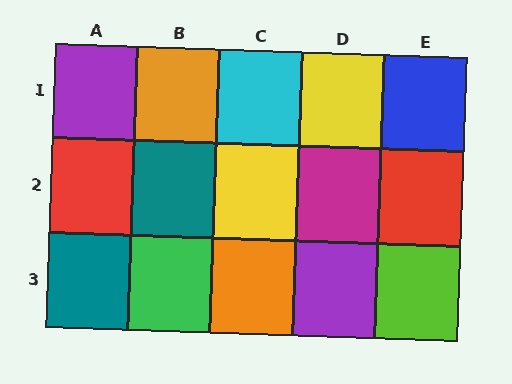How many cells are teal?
2 cells are teal.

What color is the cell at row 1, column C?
Cyan.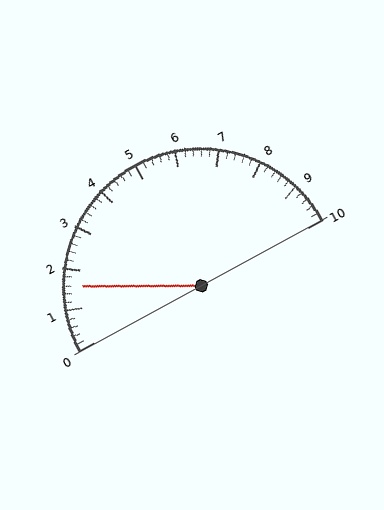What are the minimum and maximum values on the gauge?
The gauge ranges from 0 to 10.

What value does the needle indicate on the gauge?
The needle indicates approximately 1.6.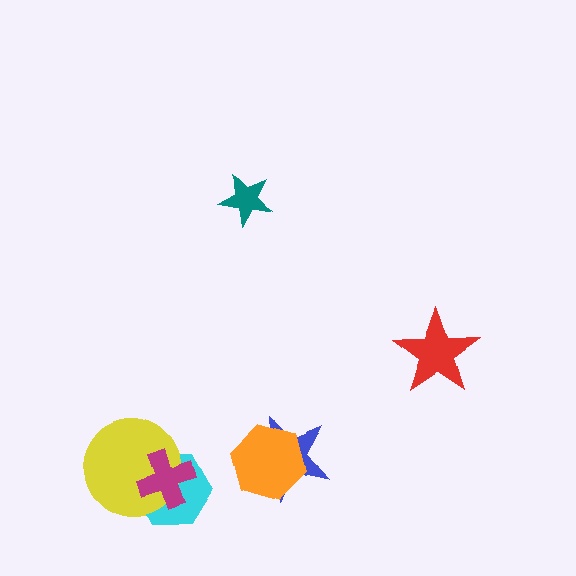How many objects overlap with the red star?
0 objects overlap with the red star.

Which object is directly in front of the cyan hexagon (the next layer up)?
The yellow circle is directly in front of the cyan hexagon.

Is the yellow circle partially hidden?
Yes, it is partially covered by another shape.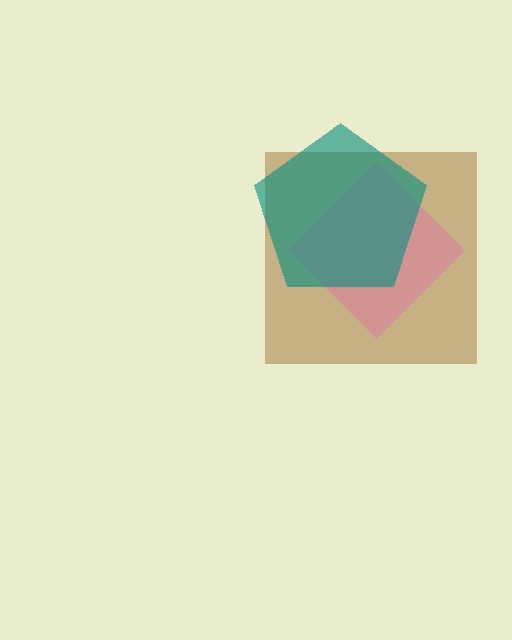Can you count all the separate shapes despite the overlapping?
Yes, there are 3 separate shapes.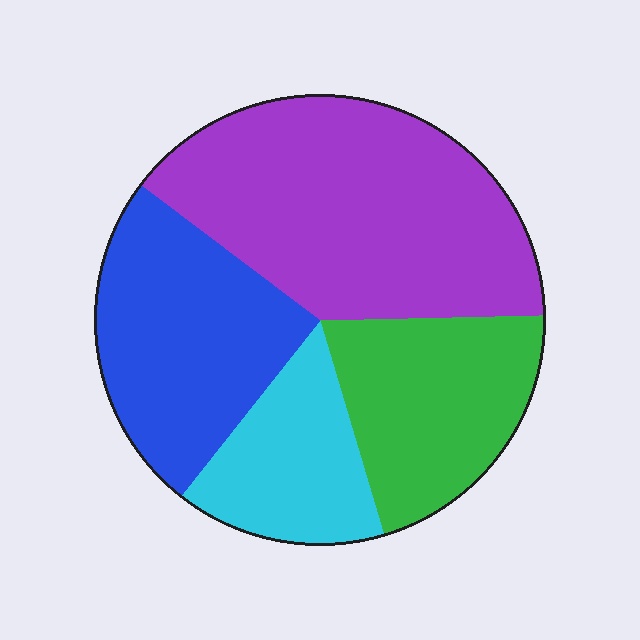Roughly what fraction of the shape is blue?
Blue covers 25% of the shape.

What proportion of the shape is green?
Green covers about 20% of the shape.